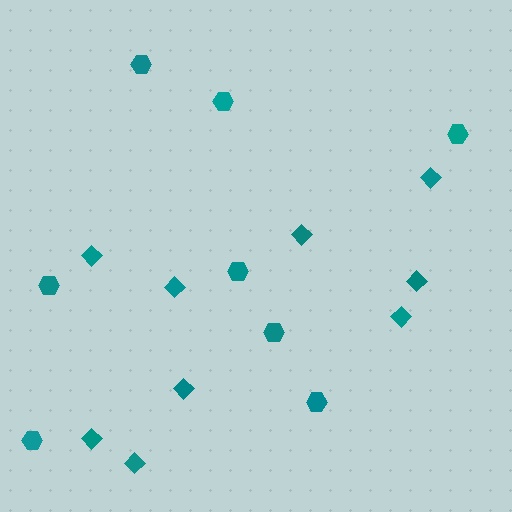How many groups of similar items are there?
There are 2 groups: one group of diamonds (9) and one group of hexagons (8).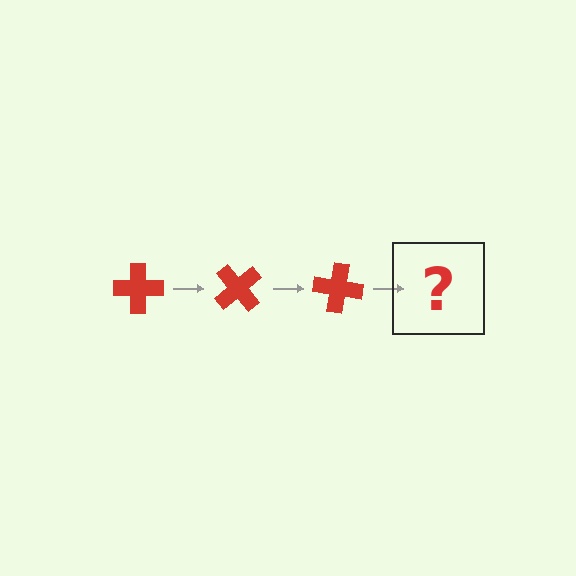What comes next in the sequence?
The next element should be a red cross rotated 150 degrees.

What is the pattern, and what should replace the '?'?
The pattern is that the cross rotates 50 degrees each step. The '?' should be a red cross rotated 150 degrees.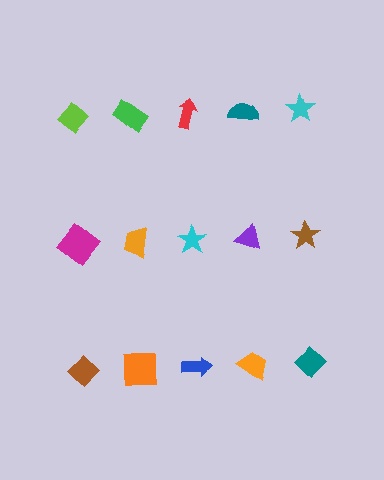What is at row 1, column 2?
A green rectangle.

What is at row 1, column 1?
A lime diamond.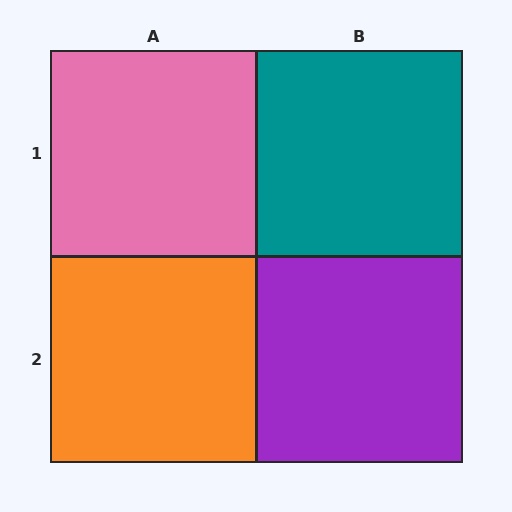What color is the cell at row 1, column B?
Teal.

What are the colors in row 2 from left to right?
Orange, purple.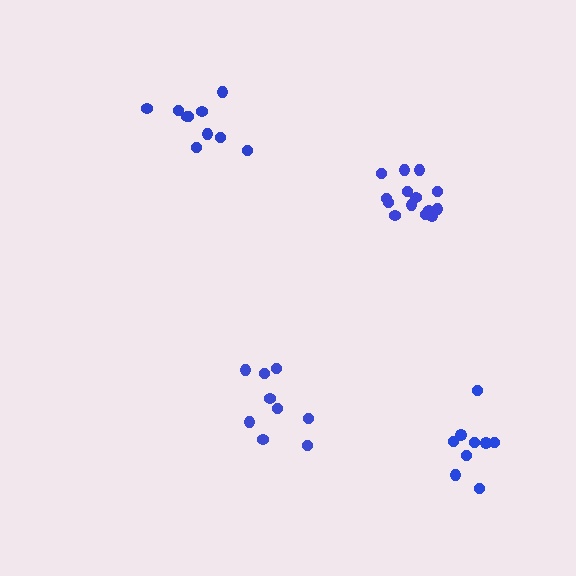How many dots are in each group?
Group 1: 10 dots, Group 2: 14 dots, Group 3: 9 dots, Group 4: 9 dots (42 total).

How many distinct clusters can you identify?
There are 4 distinct clusters.